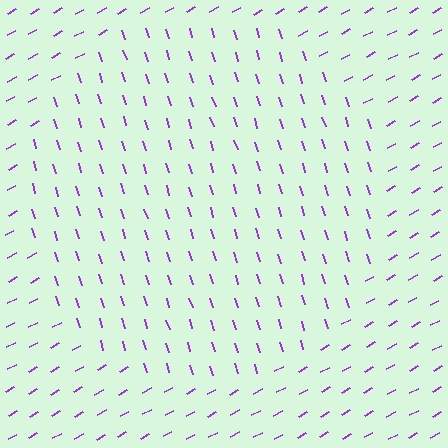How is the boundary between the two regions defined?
The boundary is defined purely by a change in line orientation (approximately 78 degrees difference). All lines are the same color and thickness.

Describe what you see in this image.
The image is filled with small purple line segments. A circle region in the image has lines oriented differently from the surrounding lines, creating a visible texture boundary.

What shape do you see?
I see a circle.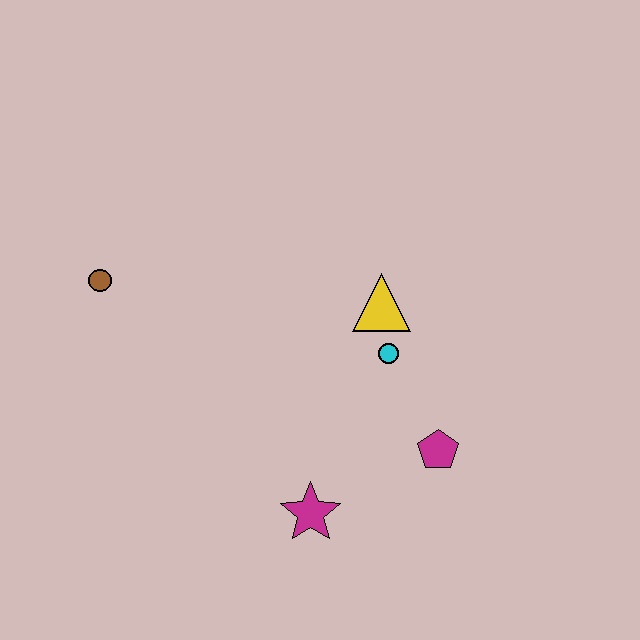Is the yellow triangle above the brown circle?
No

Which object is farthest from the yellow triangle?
The brown circle is farthest from the yellow triangle.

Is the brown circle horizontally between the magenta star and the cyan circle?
No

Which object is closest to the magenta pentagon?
The cyan circle is closest to the magenta pentagon.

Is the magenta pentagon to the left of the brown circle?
No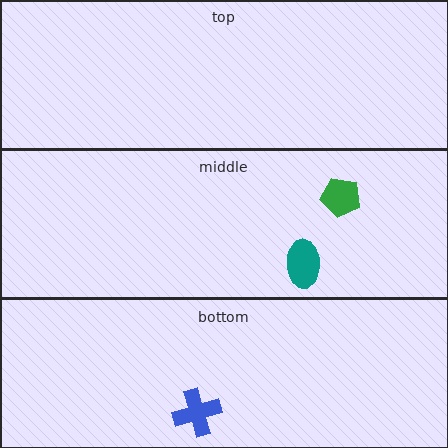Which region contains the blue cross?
The bottom region.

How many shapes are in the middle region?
2.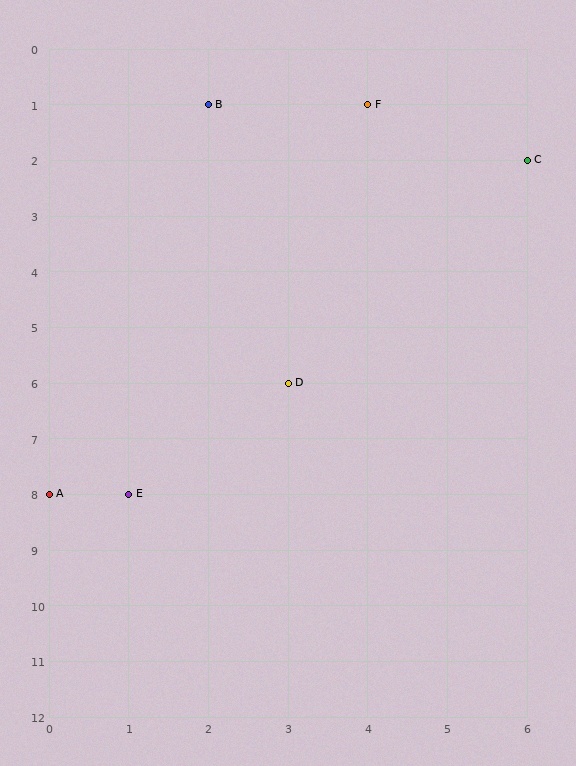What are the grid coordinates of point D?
Point D is at grid coordinates (3, 6).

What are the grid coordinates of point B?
Point B is at grid coordinates (2, 1).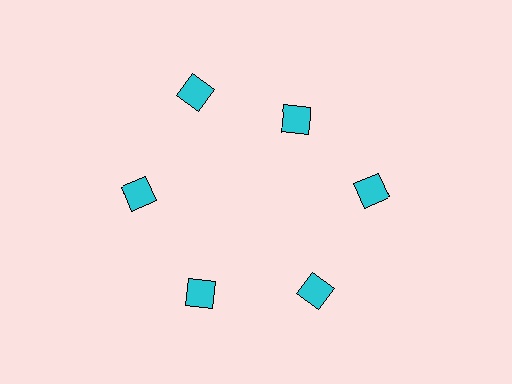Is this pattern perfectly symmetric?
No. The 6 cyan diamonds are arranged in a ring, but one element near the 1 o'clock position is pulled inward toward the center, breaking the 6-fold rotational symmetry.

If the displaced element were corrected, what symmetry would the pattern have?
It would have 6-fold rotational symmetry — the pattern would map onto itself every 60 degrees.